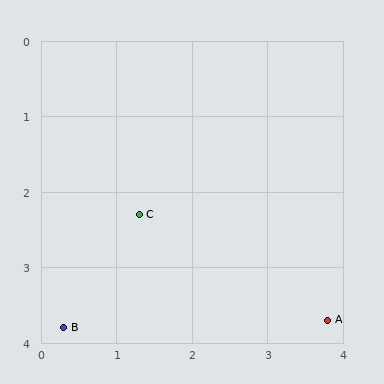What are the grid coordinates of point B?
Point B is at approximately (0.3, 3.8).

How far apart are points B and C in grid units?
Points B and C are about 1.8 grid units apart.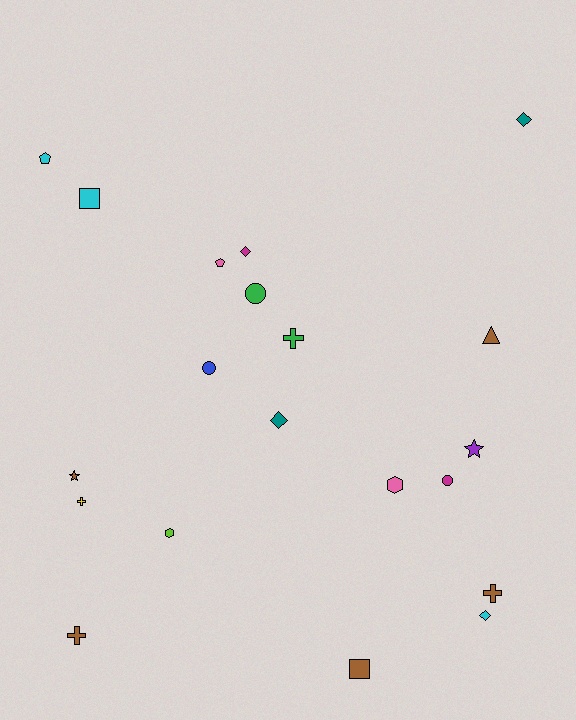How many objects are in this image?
There are 20 objects.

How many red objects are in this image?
There are no red objects.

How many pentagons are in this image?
There are 2 pentagons.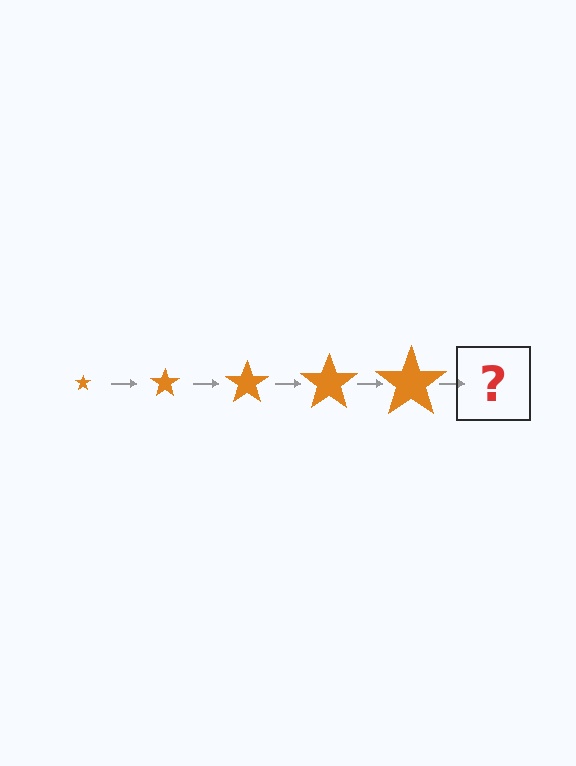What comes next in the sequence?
The next element should be an orange star, larger than the previous one.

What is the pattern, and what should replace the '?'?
The pattern is that the star gets progressively larger each step. The '?' should be an orange star, larger than the previous one.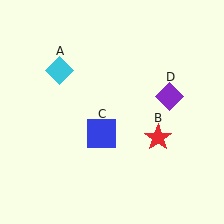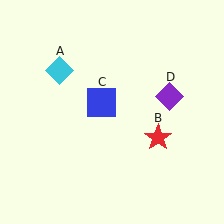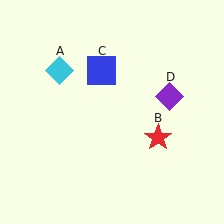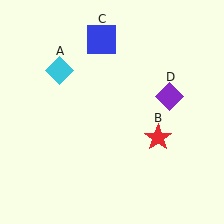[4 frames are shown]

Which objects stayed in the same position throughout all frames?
Cyan diamond (object A) and red star (object B) and purple diamond (object D) remained stationary.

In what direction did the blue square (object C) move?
The blue square (object C) moved up.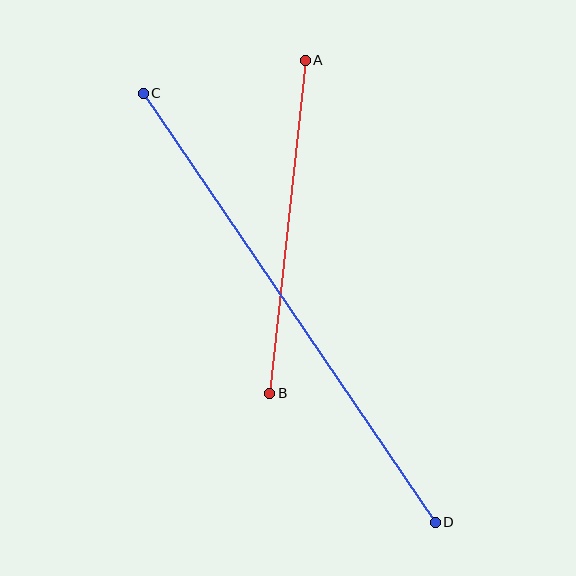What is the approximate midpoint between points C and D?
The midpoint is at approximately (289, 308) pixels.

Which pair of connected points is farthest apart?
Points C and D are farthest apart.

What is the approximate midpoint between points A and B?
The midpoint is at approximately (288, 227) pixels.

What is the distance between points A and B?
The distance is approximately 335 pixels.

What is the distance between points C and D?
The distance is approximately 519 pixels.